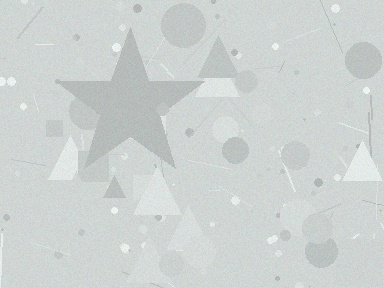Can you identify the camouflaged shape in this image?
The camouflaged shape is a star.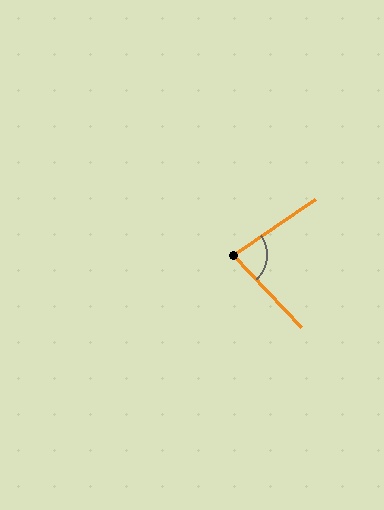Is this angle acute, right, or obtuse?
It is acute.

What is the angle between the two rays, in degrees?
Approximately 81 degrees.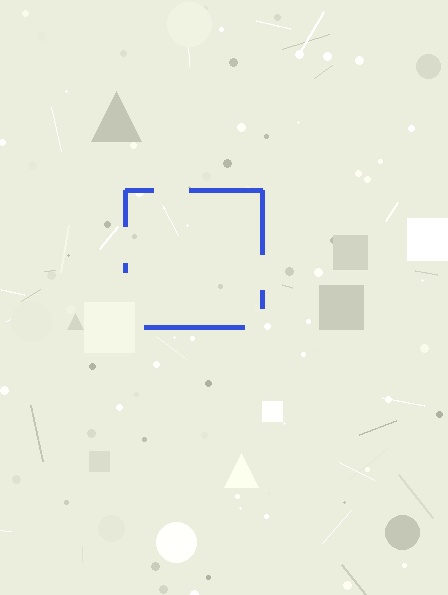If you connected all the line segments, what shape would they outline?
They would outline a square.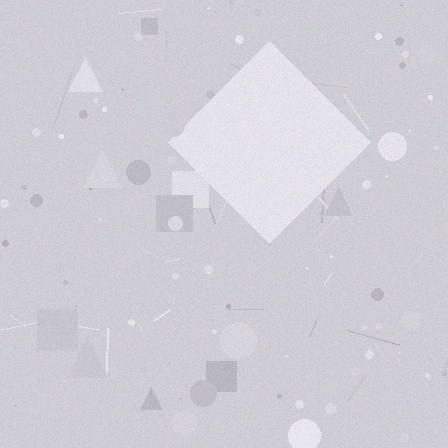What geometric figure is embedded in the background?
A diamond is embedded in the background.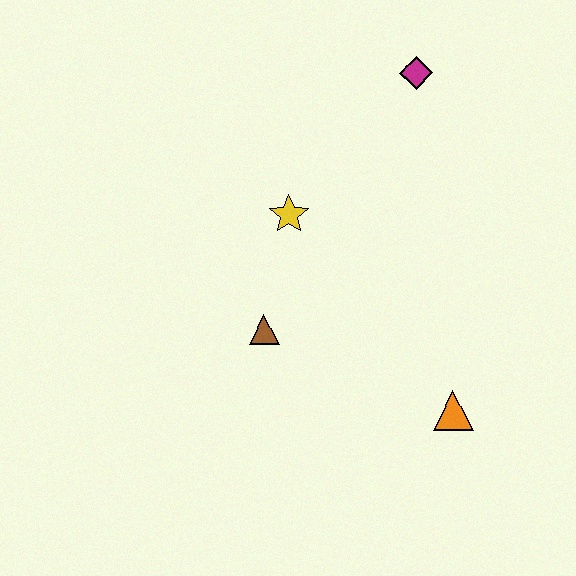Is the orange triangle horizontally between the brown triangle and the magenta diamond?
No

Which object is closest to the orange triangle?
The brown triangle is closest to the orange triangle.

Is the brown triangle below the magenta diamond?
Yes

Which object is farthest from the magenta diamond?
The orange triangle is farthest from the magenta diamond.